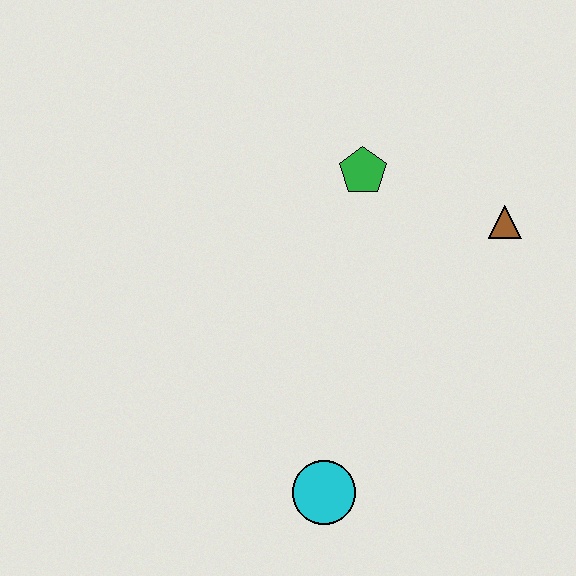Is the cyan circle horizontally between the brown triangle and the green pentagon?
No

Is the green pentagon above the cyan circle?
Yes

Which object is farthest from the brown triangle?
The cyan circle is farthest from the brown triangle.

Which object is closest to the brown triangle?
The green pentagon is closest to the brown triangle.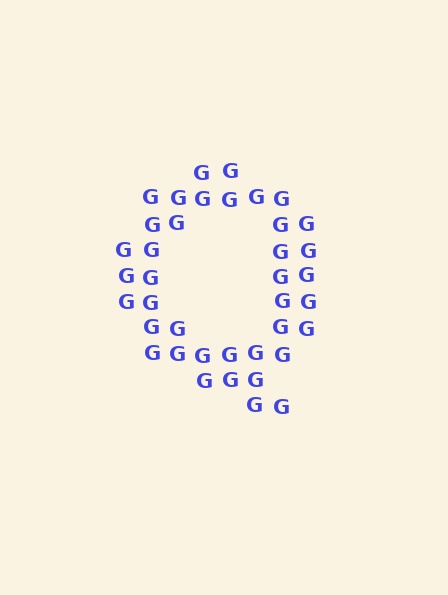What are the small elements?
The small elements are letter G's.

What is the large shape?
The large shape is the letter Q.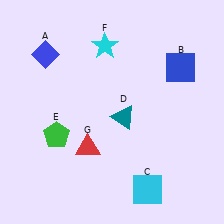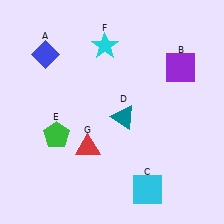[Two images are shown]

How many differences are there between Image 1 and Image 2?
There is 1 difference between the two images.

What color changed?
The square (B) changed from blue in Image 1 to purple in Image 2.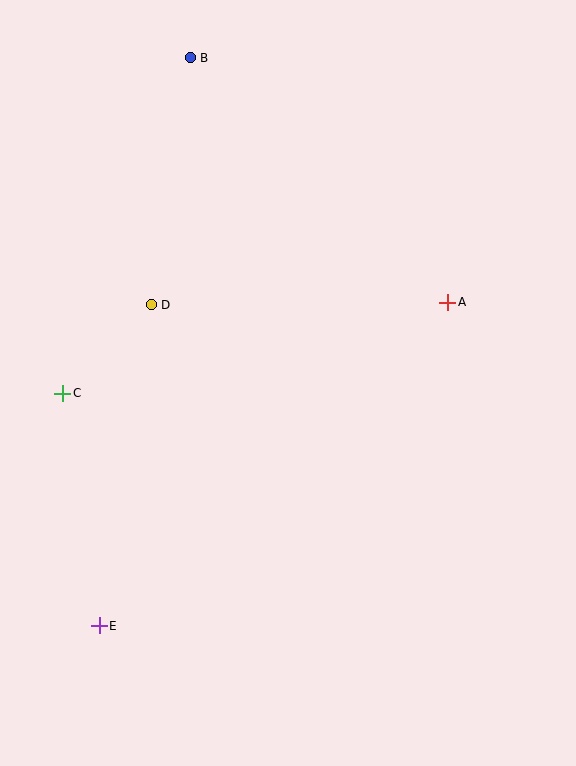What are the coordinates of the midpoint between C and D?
The midpoint between C and D is at (107, 349).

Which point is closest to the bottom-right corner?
Point A is closest to the bottom-right corner.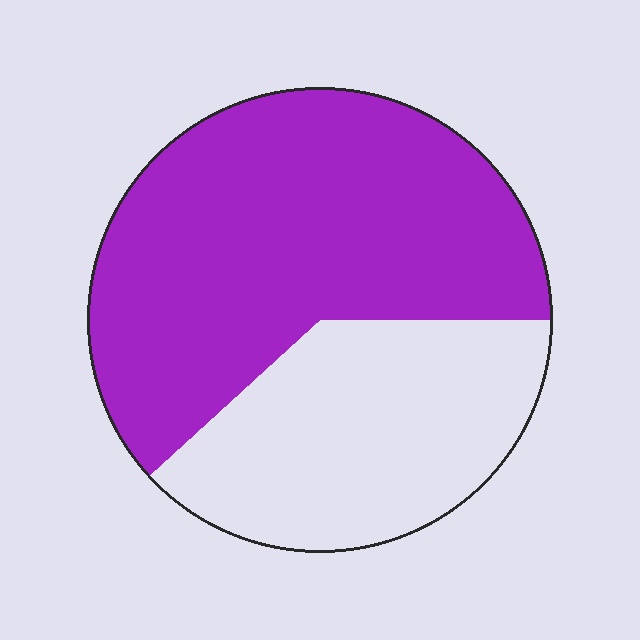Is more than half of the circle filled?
Yes.